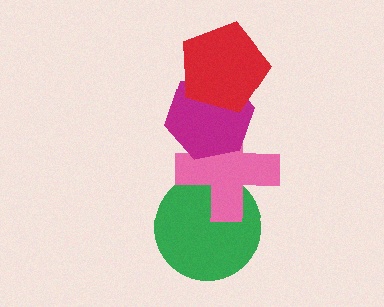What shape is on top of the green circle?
The pink cross is on top of the green circle.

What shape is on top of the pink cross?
The magenta hexagon is on top of the pink cross.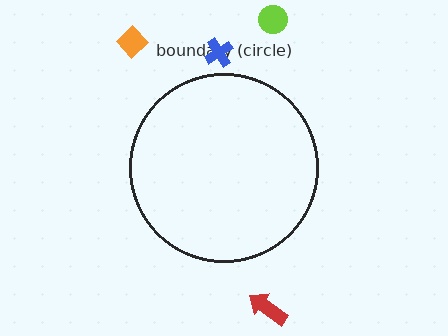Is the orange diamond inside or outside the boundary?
Outside.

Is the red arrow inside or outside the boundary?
Outside.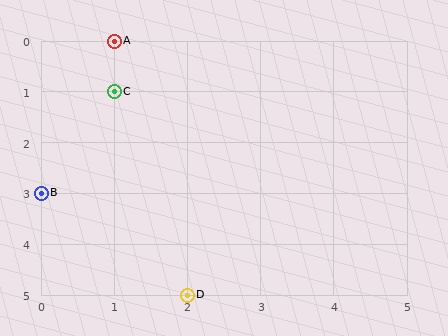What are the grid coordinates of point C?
Point C is at grid coordinates (1, 1).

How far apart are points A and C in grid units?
Points A and C are 1 row apart.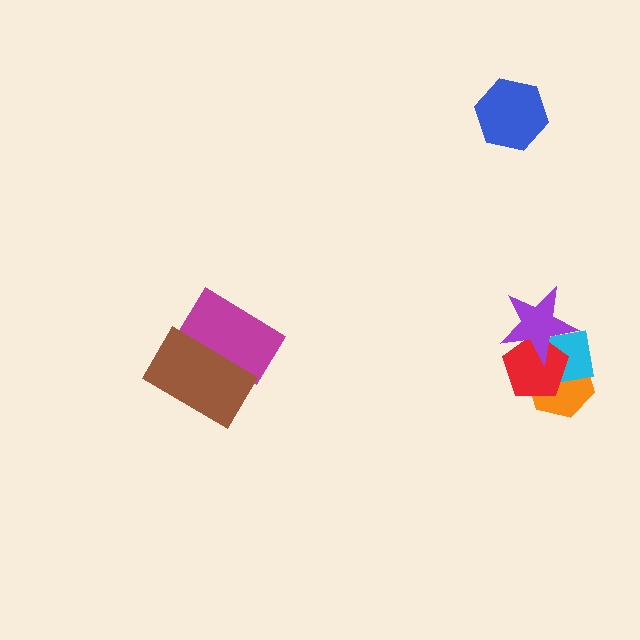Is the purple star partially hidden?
No, no other shape covers it.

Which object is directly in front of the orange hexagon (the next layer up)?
The cyan square is directly in front of the orange hexagon.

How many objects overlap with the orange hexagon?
3 objects overlap with the orange hexagon.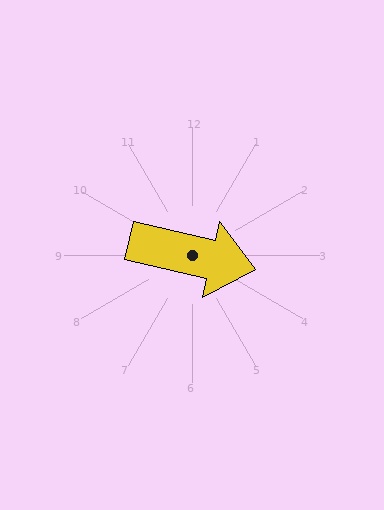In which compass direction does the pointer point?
East.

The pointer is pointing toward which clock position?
Roughly 3 o'clock.